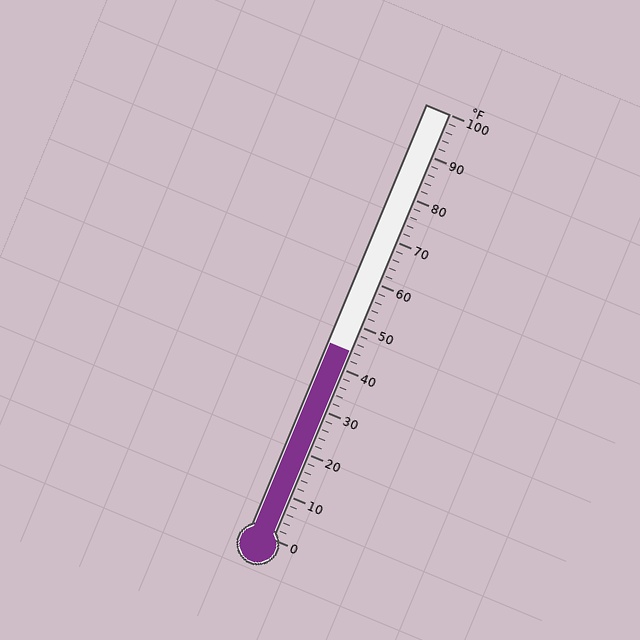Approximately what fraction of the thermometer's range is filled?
The thermometer is filled to approximately 45% of its range.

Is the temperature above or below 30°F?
The temperature is above 30°F.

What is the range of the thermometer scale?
The thermometer scale ranges from 0°F to 100°F.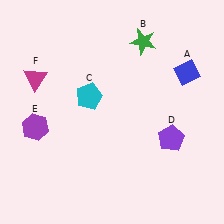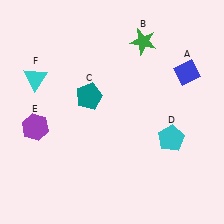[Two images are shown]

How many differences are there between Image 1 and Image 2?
There are 3 differences between the two images.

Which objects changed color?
C changed from cyan to teal. D changed from purple to cyan. F changed from magenta to cyan.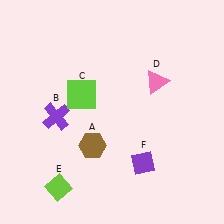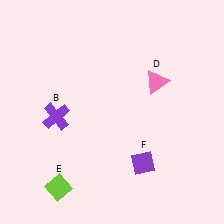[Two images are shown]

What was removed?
The brown hexagon (A), the lime square (C) were removed in Image 2.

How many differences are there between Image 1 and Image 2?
There are 2 differences between the two images.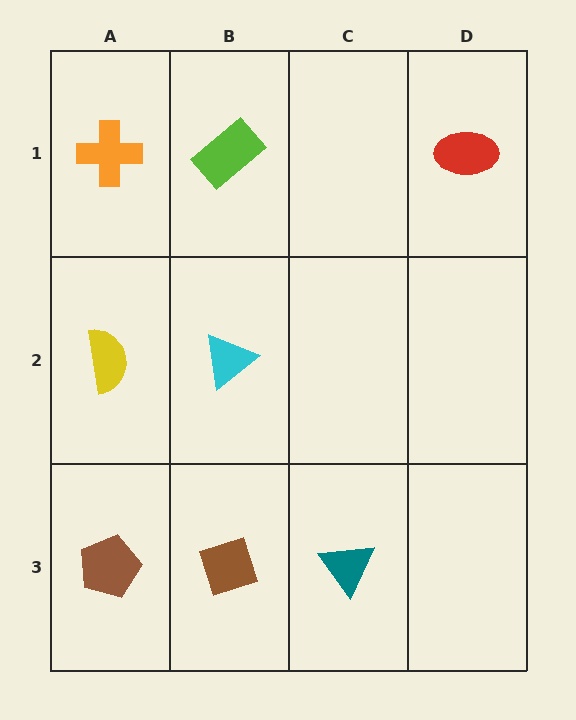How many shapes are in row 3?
3 shapes.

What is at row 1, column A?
An orange cross.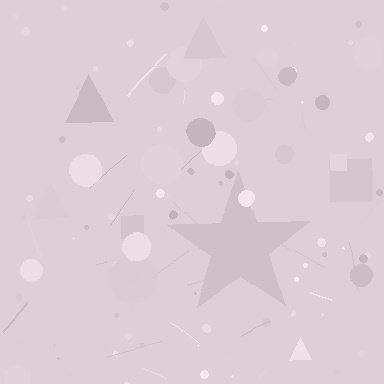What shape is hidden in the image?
A star is hidden in the image.